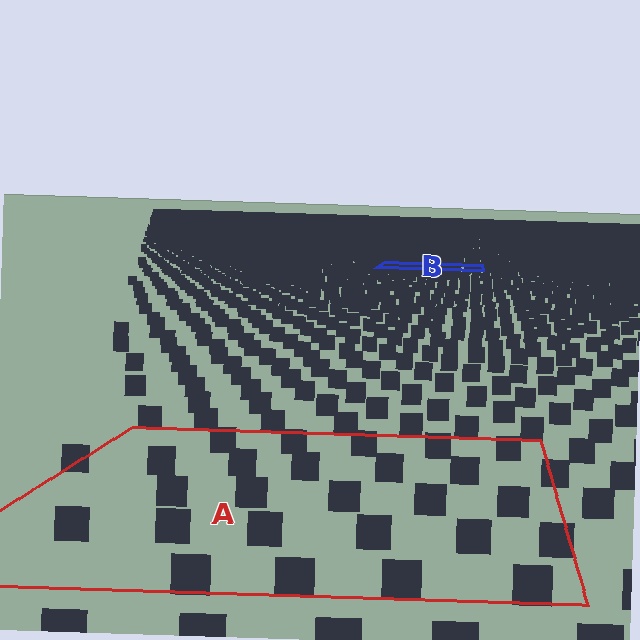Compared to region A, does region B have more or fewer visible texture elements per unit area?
Region B has more texture elements per unit area — they are packed more densely because it is farther away.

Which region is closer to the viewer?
Region A is closer. The texture elements there are larger and more spread out.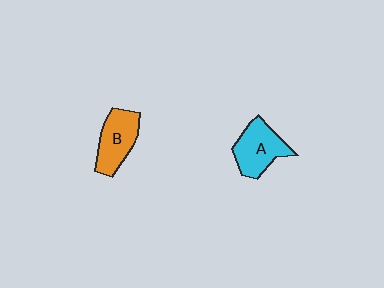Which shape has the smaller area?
Shape B (orange).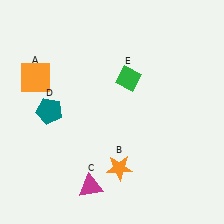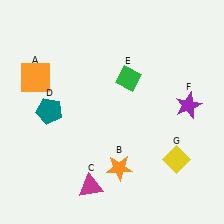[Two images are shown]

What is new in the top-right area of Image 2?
A purple star (F) was added in the top-right area of Image 2.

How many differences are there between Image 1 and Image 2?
There are 2 differences between the two images.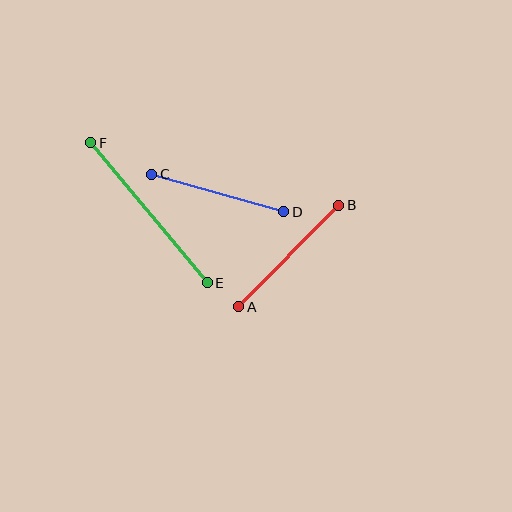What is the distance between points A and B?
The distance is approximately 143 pixels.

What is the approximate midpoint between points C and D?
The midpoint is at approximately (218, 193) pixels.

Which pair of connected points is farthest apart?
Points E and F are farthest apart.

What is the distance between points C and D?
The distance is approximately 137 pixels.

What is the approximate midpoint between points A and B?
The midpoint is at approximately (289, 256) pixels.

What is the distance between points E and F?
The distance is approximately 182 pixels.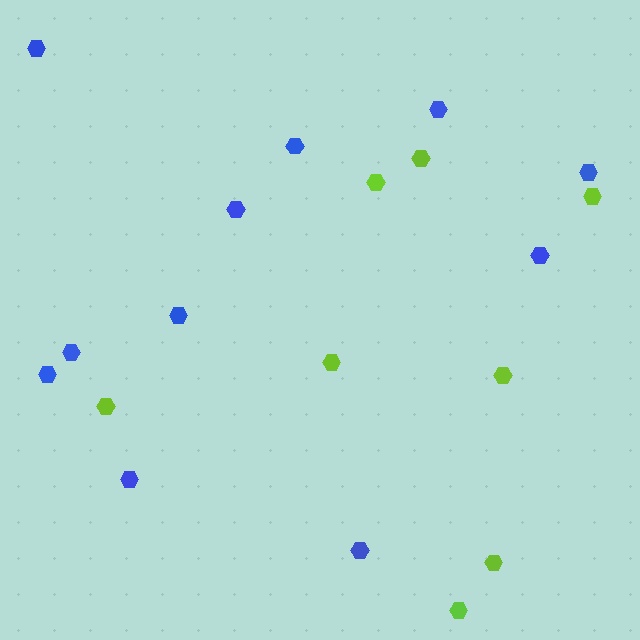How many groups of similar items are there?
There are 2 groups: one group of lime hexagons (8) and one group of blue hexagons (11).